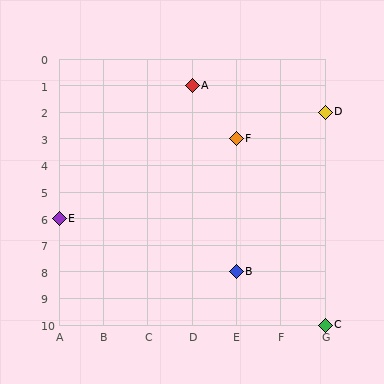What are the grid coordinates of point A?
Point A is at grid coordinates (D, 1).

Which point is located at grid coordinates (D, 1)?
Point A is at (D, 1).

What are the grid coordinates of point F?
Point F is at grid coordinates (E, 3).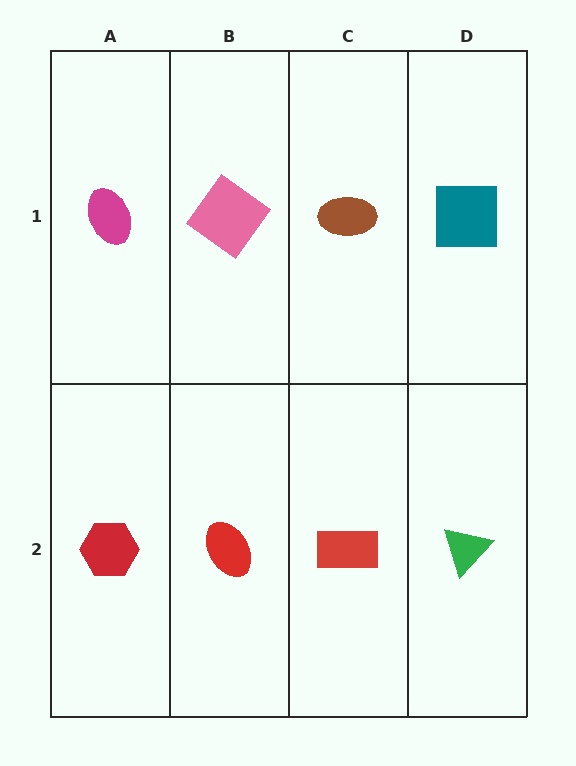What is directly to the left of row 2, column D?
A red rectangle.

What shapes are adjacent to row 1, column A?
A red hexagon (row 2, column A), a pink diamond (row 1, column B).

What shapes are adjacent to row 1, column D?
A green triangle (row 2, column D), a brown ellipse (row 1, column C).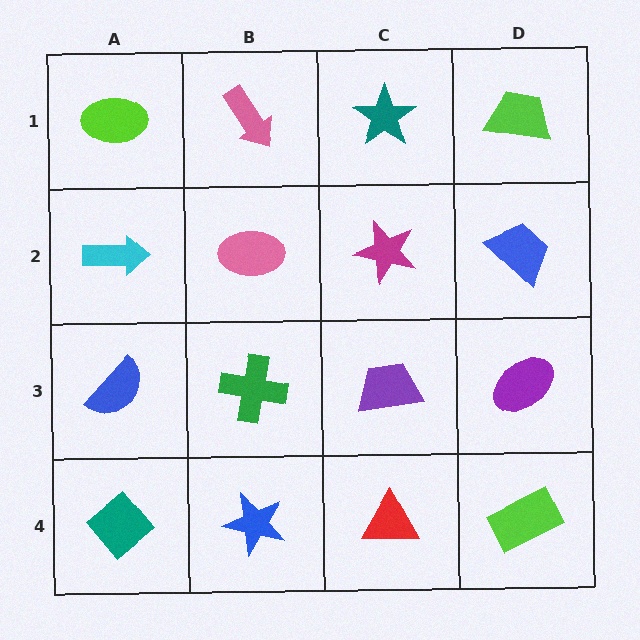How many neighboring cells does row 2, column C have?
4.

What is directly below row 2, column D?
A purple ellipse.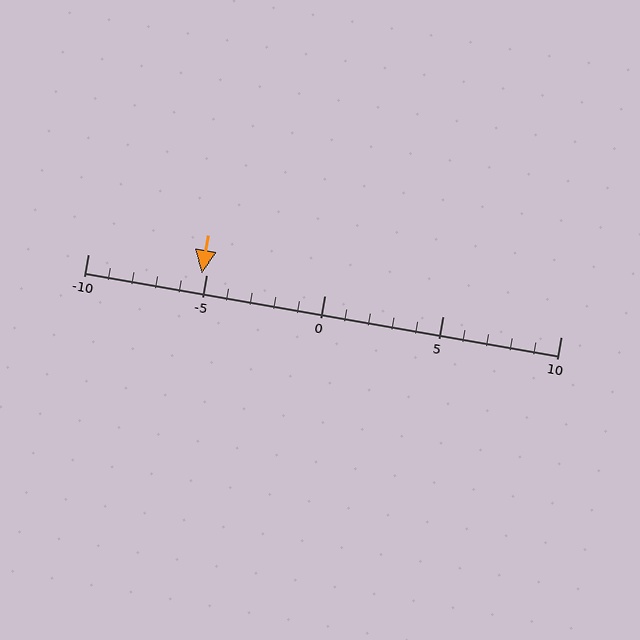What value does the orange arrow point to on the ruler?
The orange arrow points to approximately -5.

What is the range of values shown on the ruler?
The ruler shows values from -10 to 10.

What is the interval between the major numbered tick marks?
The major tick marks are spaced 5 units apart.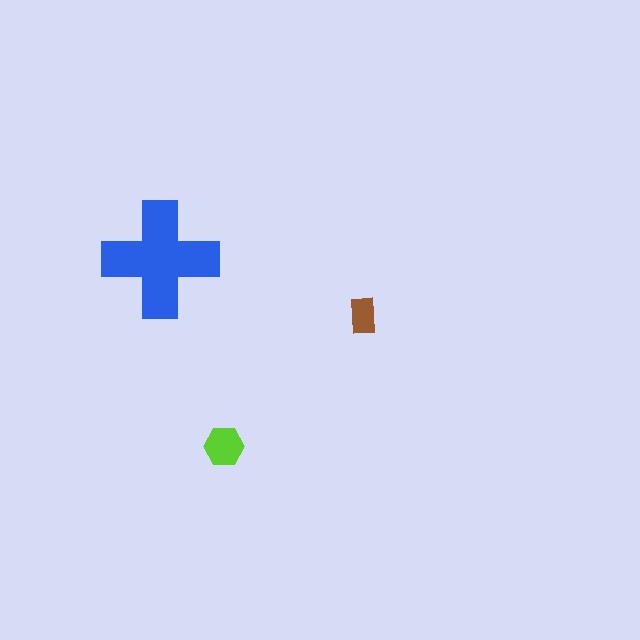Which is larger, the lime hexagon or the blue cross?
The blue cross.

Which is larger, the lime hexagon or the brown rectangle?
The lime hexagon.